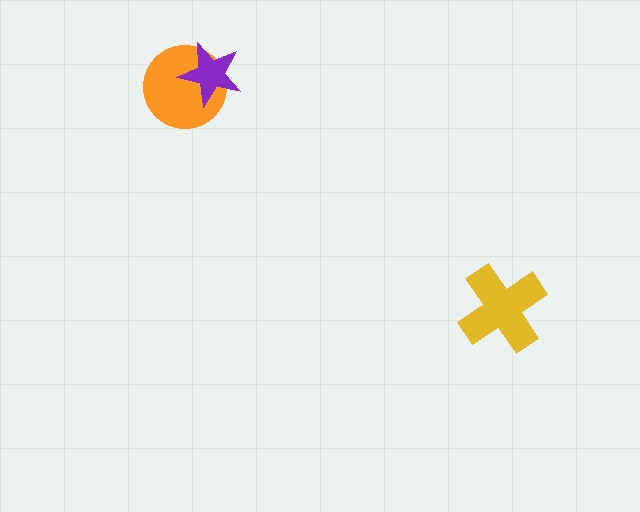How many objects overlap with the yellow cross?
0 objects overlap with the yellow cross.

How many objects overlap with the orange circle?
1 object overlaps with the orange circle.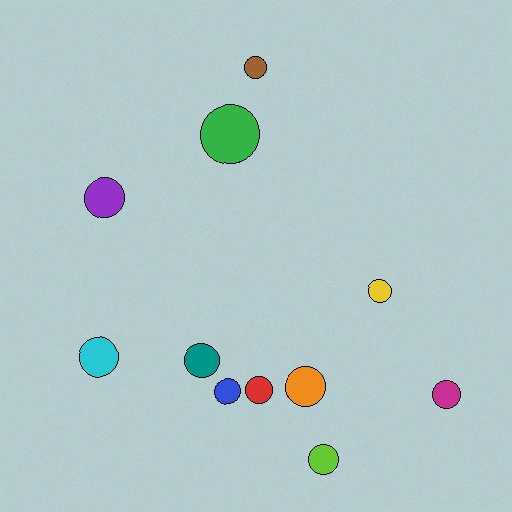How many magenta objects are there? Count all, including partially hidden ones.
There is 1 magenta object.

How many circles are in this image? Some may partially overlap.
There are 11 circles.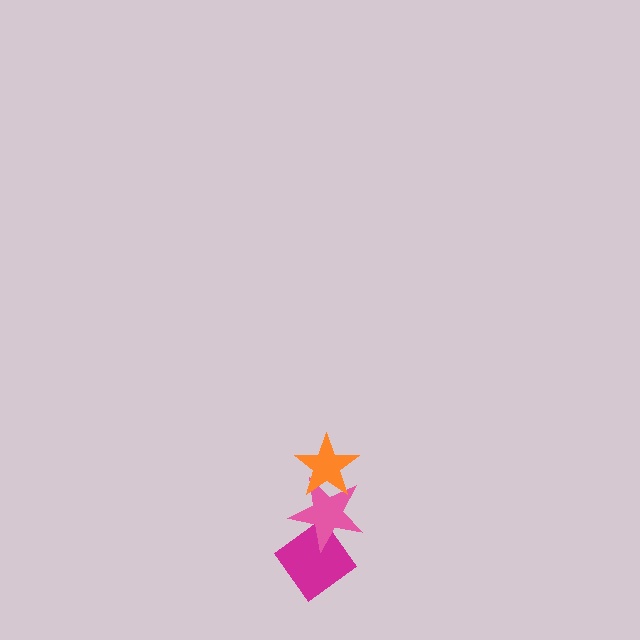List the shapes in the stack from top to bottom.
From top to bottom: the orange star, the pink star, the magenta diamond.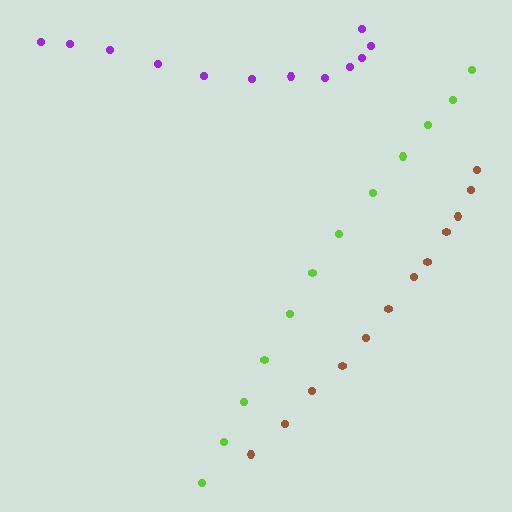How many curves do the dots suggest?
There are 3 distinct paths.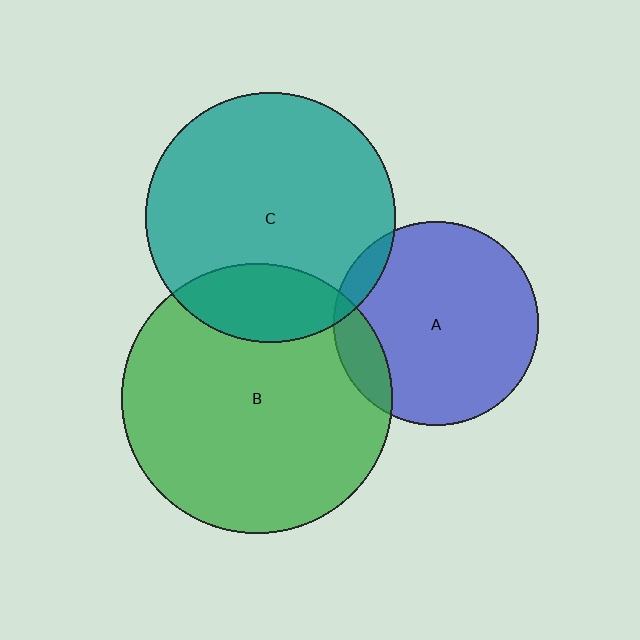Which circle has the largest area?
Circle B (green).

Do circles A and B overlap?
Yes.